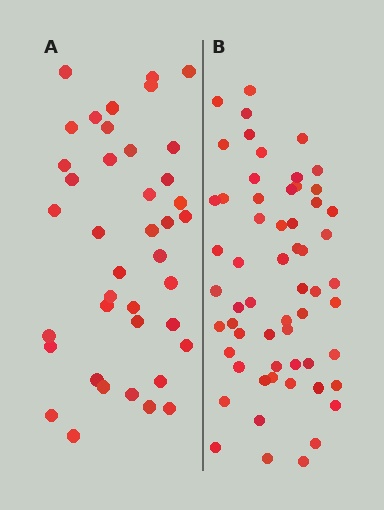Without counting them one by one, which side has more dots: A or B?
Region B (the right region) has more dots.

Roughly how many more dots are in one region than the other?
Region B has approximately 20 more dots than region A.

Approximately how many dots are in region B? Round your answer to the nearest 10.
About 60 dots. (The exact count is 59, which rounds to 60.)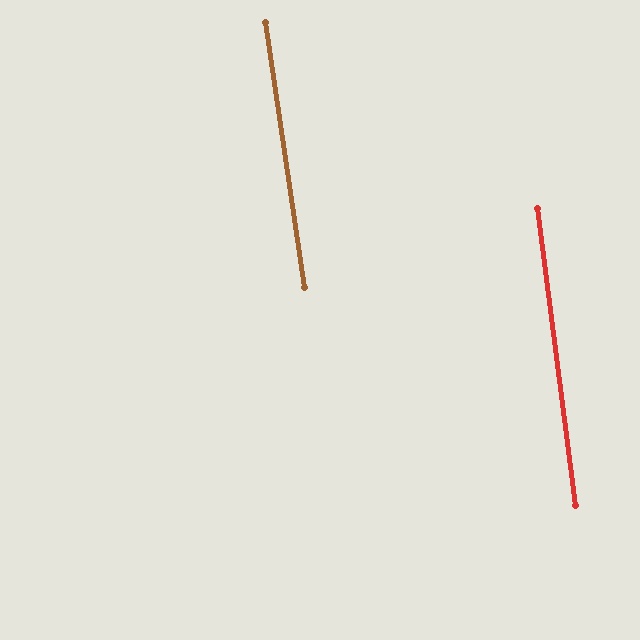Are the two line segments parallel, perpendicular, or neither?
Parallel — their directions differ by only 1.2°.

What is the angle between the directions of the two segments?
Approximately 1 degree.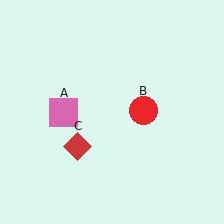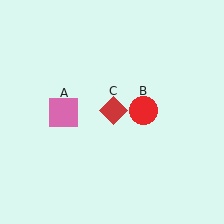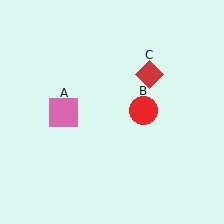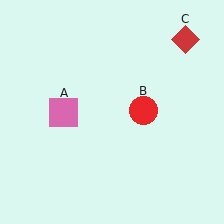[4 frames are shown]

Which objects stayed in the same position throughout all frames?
Pink square (object A) and red circle (object B) remained stationary.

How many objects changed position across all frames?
1 object changed position: red diamond (object C).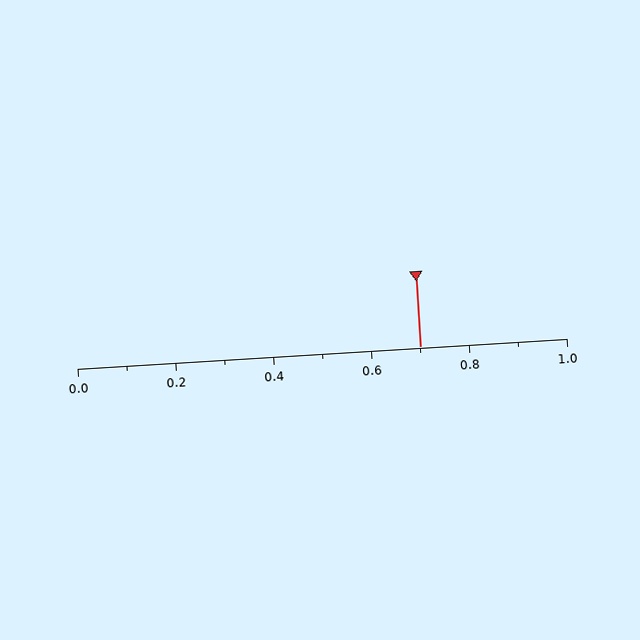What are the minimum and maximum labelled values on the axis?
The axis runs from 0.0 to 1.0.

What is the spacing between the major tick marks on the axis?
The major ticks are spaced 0.2 apart.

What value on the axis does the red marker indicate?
The marker indicates approximately 0.7.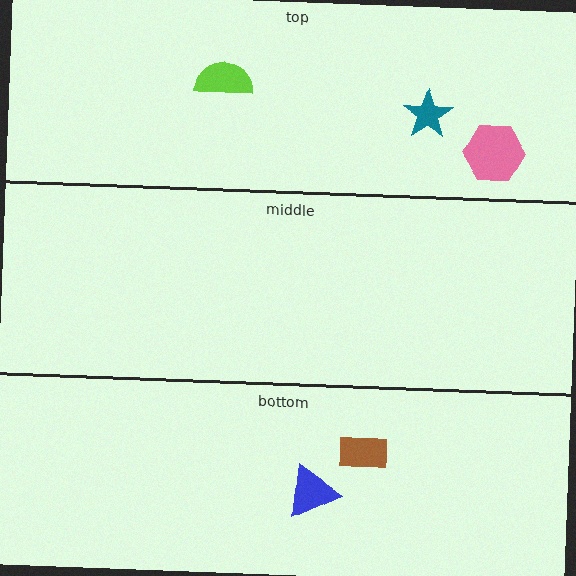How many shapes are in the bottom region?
2.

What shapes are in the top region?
The pink hexagon, the lime semicircle, the teal star.